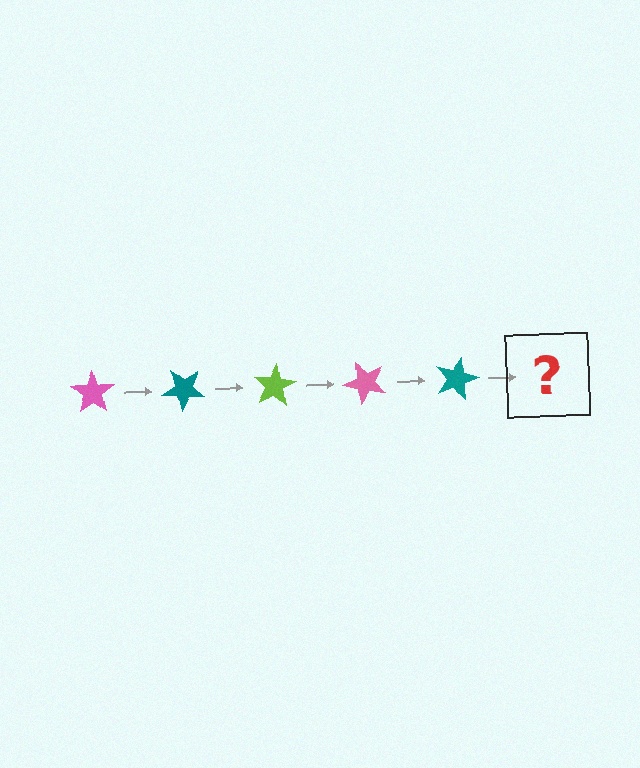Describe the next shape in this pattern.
It should be a lime star, rotated 200 degrees from the start.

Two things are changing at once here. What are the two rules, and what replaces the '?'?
The two rules are that it rotates 40 degrees each step and the color cycles through pink, teal, and lime. The '?' should be a lime star, rotated 200 degrees from the start.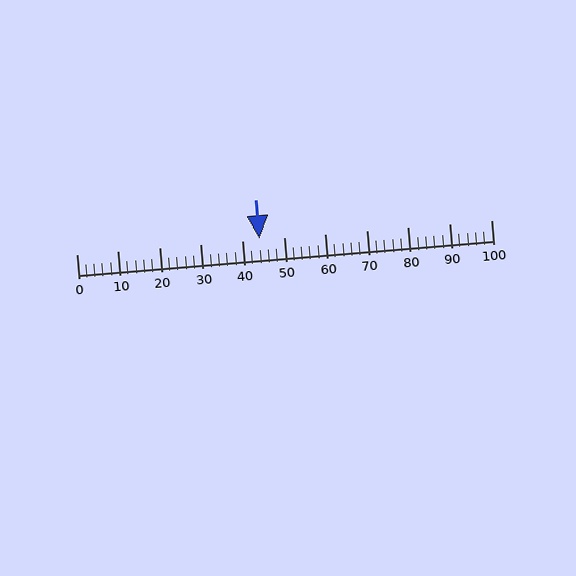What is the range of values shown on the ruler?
The ruler shows values from 0 to 100.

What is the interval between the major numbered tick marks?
The major tick marks are spaced 10 units apart.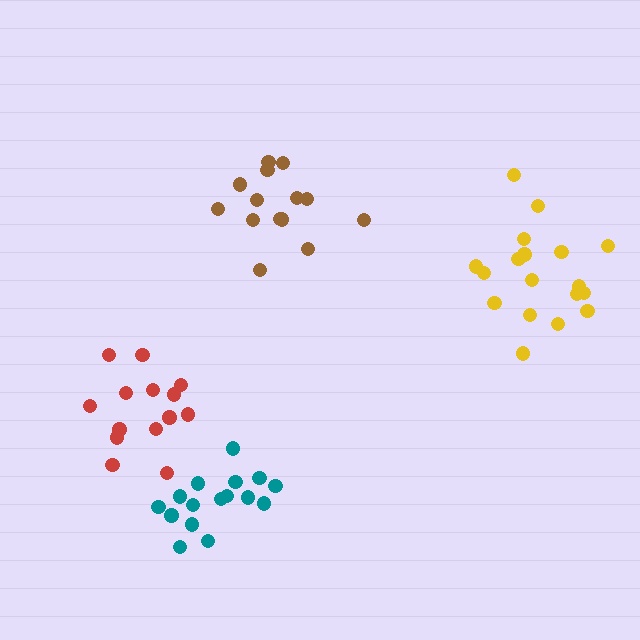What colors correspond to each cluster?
The clusters are colored: brown, red, teal, yellow.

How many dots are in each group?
Group 1: 14 dots, Group 2: 14 dots, Group 3: 16 dots, Group 4: 18 dots (62 total).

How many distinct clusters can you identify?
There are 4 distinct clusters.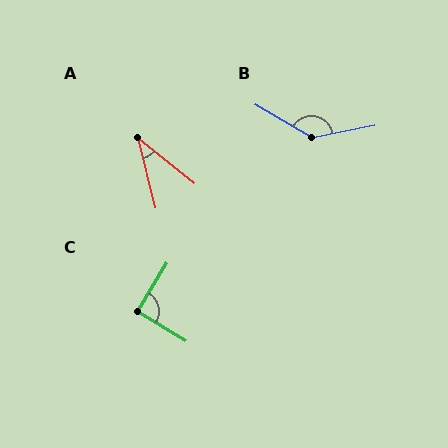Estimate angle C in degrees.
Approximately 89 degrees.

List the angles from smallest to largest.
A (37°), C (89°), B (138°).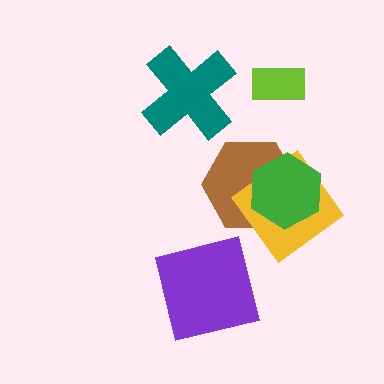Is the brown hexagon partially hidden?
Yes, it is partially covered by another shape.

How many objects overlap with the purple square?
0 objects overlap with the purple square.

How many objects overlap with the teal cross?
0 objects overlap with the teal cross.